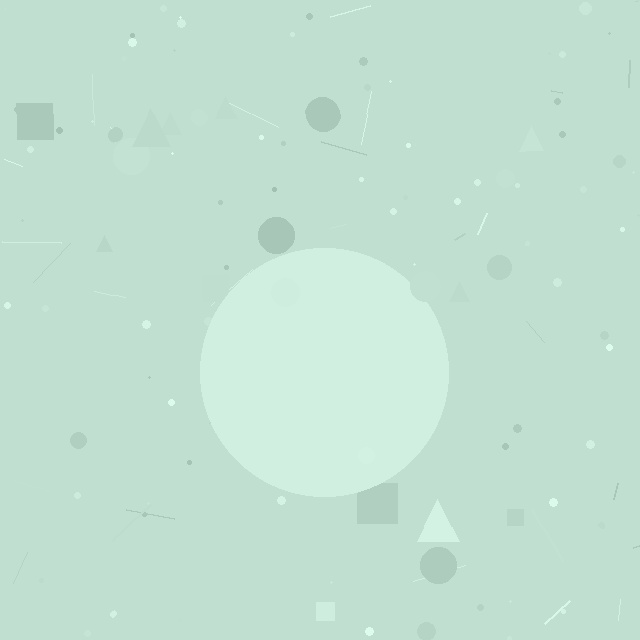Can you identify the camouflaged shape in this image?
The camouflaged shape is a circle.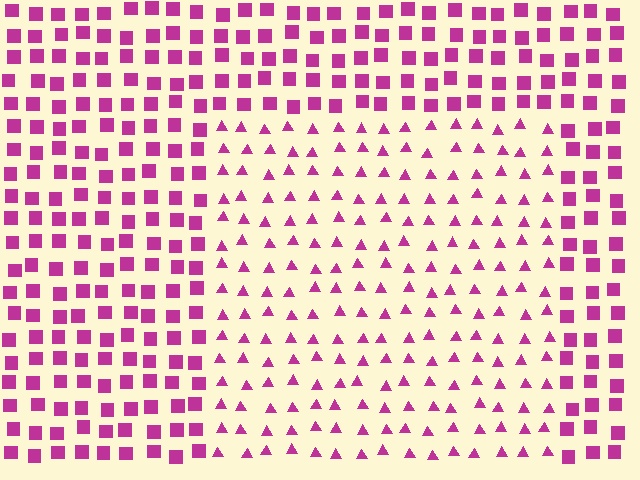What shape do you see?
I see a rectangle.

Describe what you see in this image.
The image is filled with small magenta elements arranged in a uniform grid. A rectangle-shaped region contains triangles, while the surrounding area contains squares. The boundary is defined purely by the change in element shape.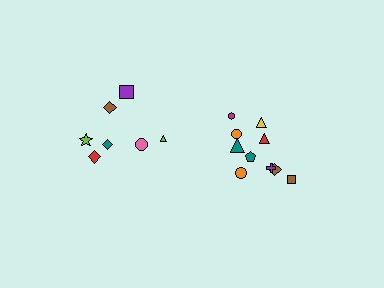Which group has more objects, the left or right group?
The right group.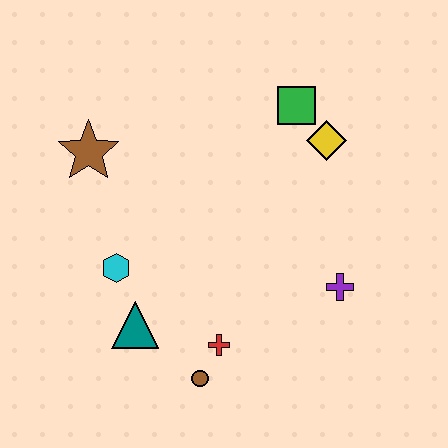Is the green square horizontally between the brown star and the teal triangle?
No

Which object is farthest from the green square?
The brown circle is farthest from the green square.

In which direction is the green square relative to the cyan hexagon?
The green square is to the right of the cyan hexagon.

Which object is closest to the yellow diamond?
The green square is closest to the yellow diamond.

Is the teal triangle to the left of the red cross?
Yes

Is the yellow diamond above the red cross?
Yes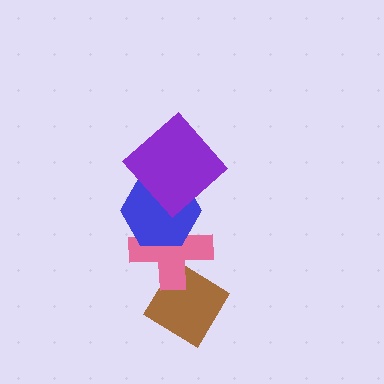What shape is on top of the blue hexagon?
The purple diamond is on top of the blue hexagon.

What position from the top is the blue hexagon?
The blue hexagon is 2nd from the top.